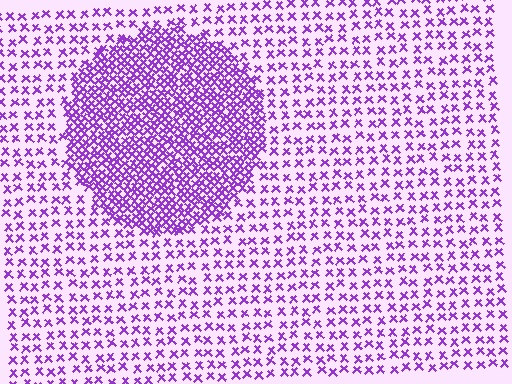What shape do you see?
I see a circle.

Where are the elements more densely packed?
The elements are more densely packed inside the circle boundary.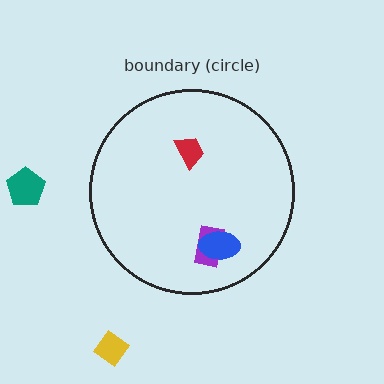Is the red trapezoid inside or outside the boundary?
Inside.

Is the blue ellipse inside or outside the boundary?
Inside.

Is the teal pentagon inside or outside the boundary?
Outside.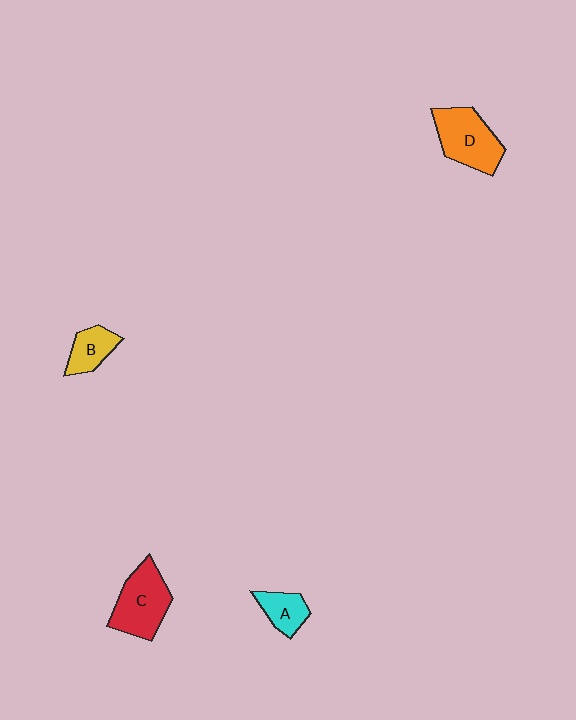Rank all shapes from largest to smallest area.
From largest to smallest: C (red), D (orange), B (yellow), A (cyan).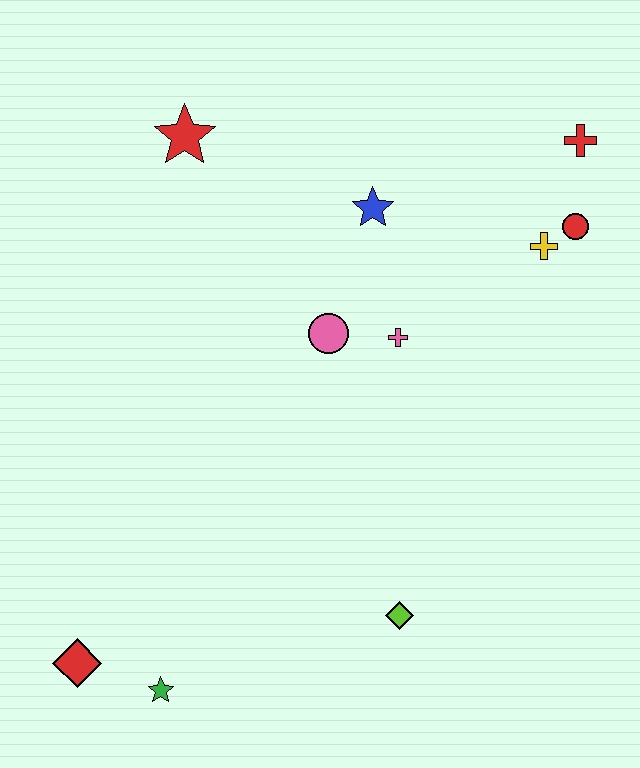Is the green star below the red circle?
Yes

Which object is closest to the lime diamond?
The green star is closest to the lime diamond.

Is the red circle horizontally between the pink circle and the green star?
No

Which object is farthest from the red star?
The green star is farthest from the red star.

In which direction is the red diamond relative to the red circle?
The red diamond is to the left of the red circle.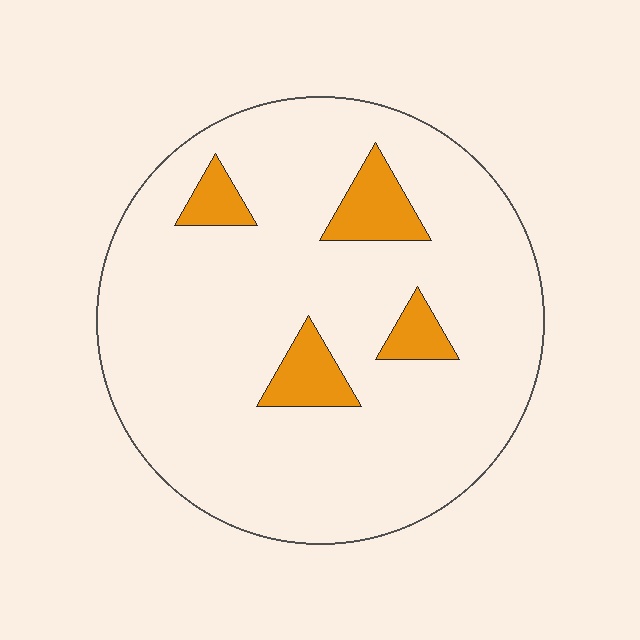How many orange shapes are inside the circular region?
4.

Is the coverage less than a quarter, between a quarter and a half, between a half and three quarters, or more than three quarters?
Less than a quarter.